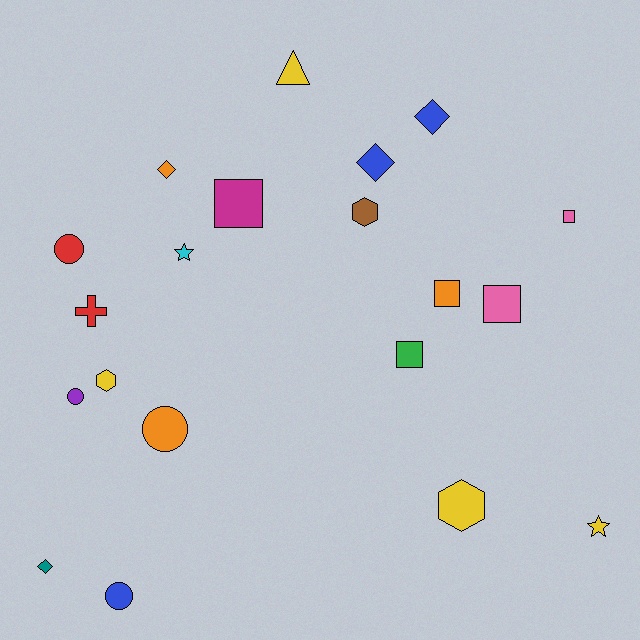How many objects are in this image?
There are 20 objects.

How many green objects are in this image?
There is 1 green object.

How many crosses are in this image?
There is 1 cross.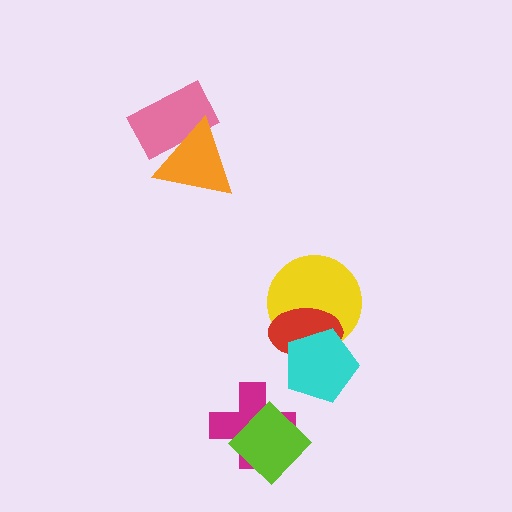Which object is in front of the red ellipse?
The cyan pentagon is in front of the red ellipse.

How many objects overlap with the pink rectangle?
1 object overlaps with the pink rectangle.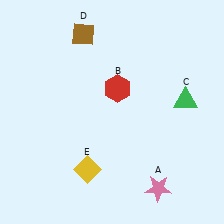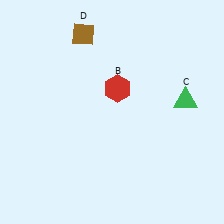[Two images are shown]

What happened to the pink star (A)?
The pink star (A) was removed in Image 2. It was in the bottom-right area of Image 1.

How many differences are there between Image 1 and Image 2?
There are 2 differences between the two images.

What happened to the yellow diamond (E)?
The yellow diamond (E) was removed in Image 2. It was in the bottom-left area of Image 1.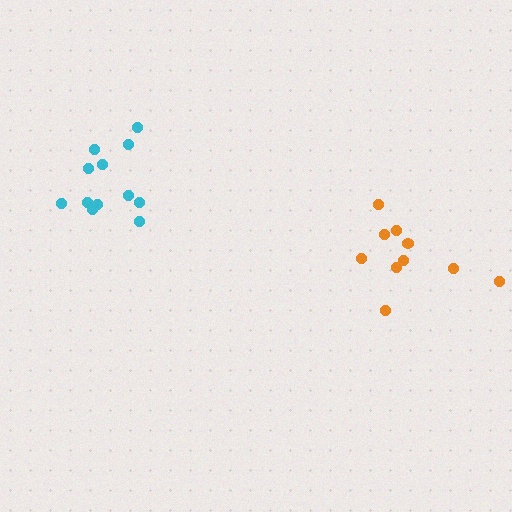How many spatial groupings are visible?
There are 2 spatial groupings.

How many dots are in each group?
Group 1: 10 dots, Group 2: 12 dots (22 total).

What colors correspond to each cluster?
The clusters are colored: orange, cyan.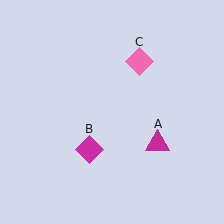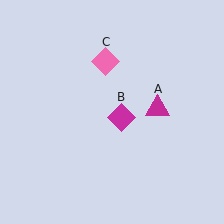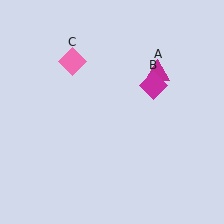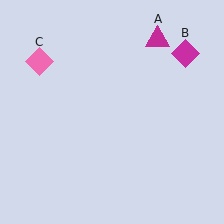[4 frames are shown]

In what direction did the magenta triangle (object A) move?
The magenta triangle (object A) moved up.